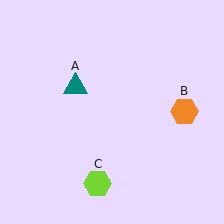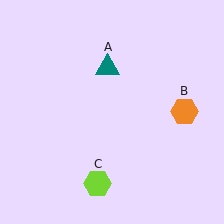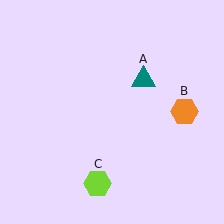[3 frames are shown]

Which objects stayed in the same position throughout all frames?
Orange hexagon (object B) and lime hexagon (object C) remained stationary.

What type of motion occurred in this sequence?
The teal triangle (object A) rotated clockwise around the center of the scene.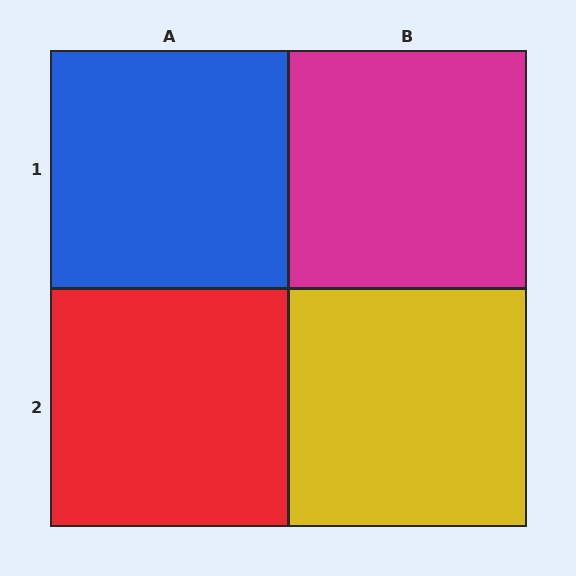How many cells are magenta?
1 cell is magenta.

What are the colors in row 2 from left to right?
Red, yellow.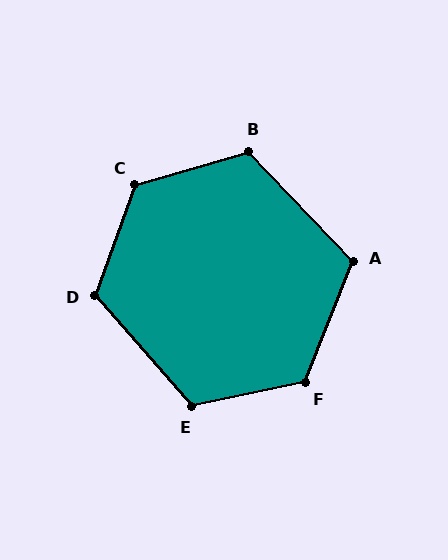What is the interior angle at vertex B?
Approximately 117 degrees (obtuse).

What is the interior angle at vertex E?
Approximately 119 degrees (obtuse).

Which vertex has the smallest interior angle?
A, at approximately 115 degrees.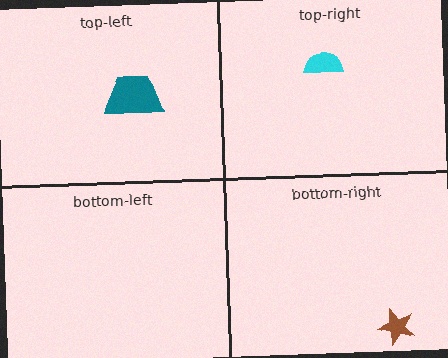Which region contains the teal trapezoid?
The top-left region.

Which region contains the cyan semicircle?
The top-right region.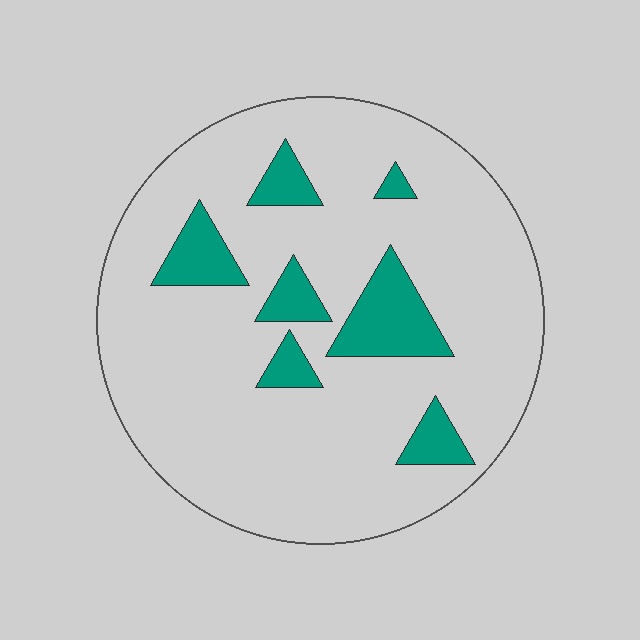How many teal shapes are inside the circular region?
7.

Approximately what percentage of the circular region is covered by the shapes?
Approximately 15%.